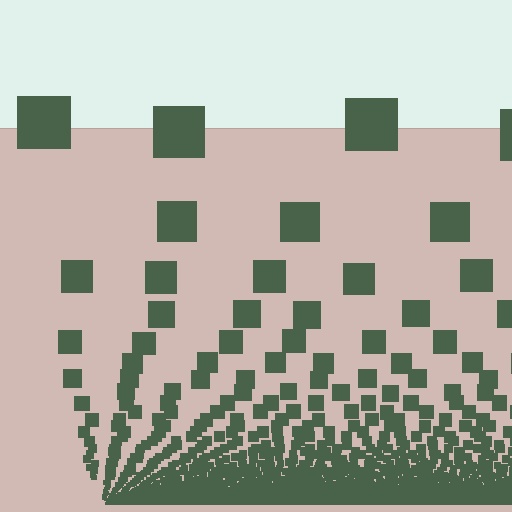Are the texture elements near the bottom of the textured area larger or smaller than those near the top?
Smaller. The gradient is inverted — elements near the bottom are smaller and denser.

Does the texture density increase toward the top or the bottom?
Density increases toward the bottom.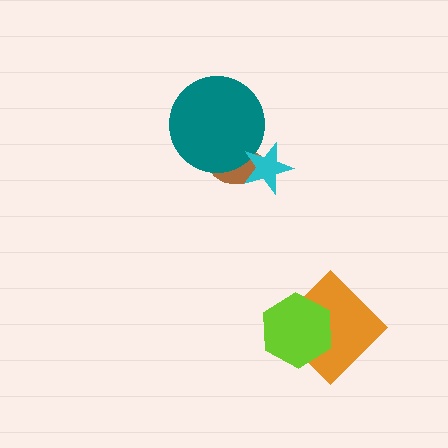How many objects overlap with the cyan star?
2 objects overlap with the cyan star.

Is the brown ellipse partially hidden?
Yes, it is partially covered by another shape.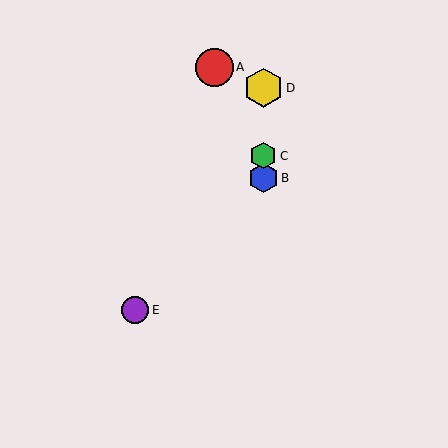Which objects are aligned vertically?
Objects B, C, D are aligned vertically.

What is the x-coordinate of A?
Object A is at x≈214.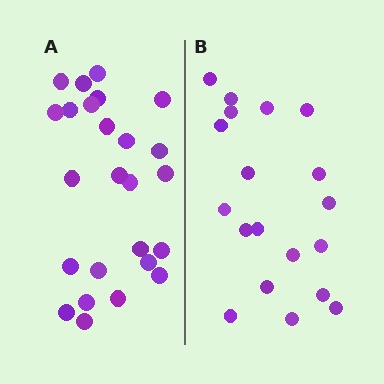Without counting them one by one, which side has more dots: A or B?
Region A (the left region) has more dots.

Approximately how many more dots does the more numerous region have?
Region A has about 6 more dots than region B.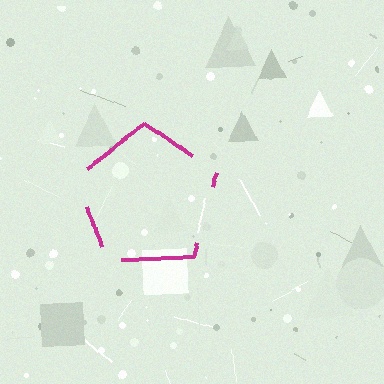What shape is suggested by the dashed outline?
The dashed outline suggests a pentagon.